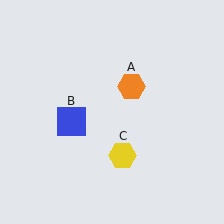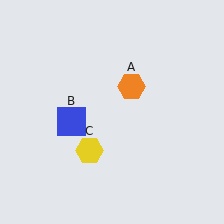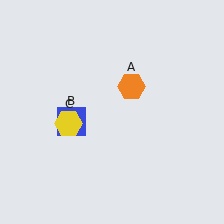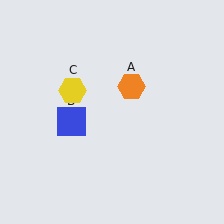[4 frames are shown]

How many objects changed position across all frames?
1 object changed position: yellow hexagon (object C).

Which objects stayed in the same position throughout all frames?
Orange hexagon (object A) and blue square (object B) remained stationary.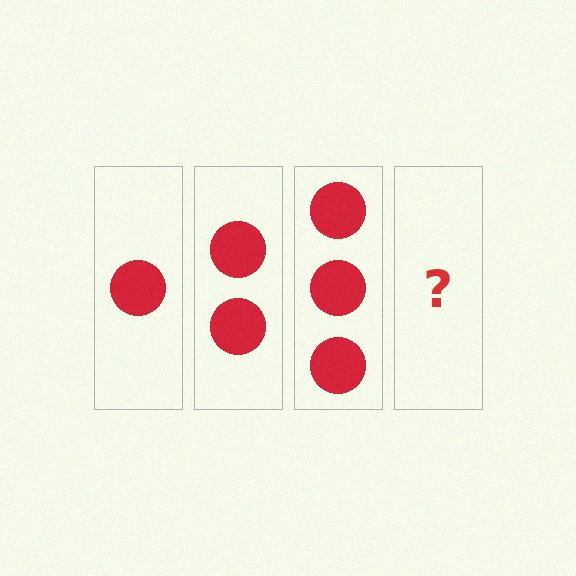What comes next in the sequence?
The next element should be 4 circles.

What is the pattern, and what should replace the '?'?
The pattern is that each step adds one more circle. The '?' should be 4 circles.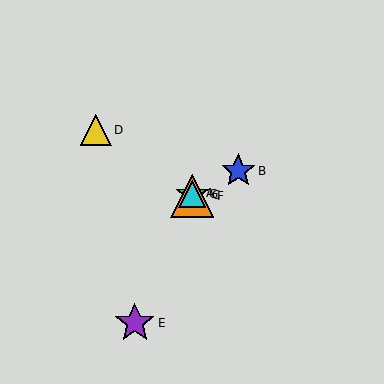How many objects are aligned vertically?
4 objects (A, C, F, G) are aligned vertically.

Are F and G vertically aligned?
Yes, both are at x≈192.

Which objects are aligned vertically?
Objects A, C, F, G are aligned vertically.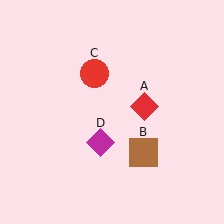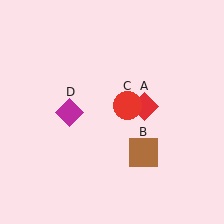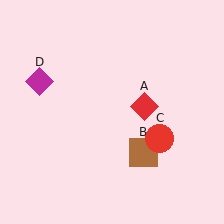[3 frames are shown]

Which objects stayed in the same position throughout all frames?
Red diamond (object A) and brown square (object B) remained stationary.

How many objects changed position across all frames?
2 objects changed position: red circle (object C), magenta diamond (object D).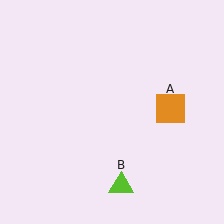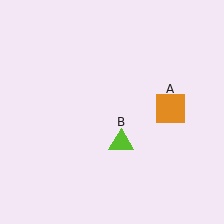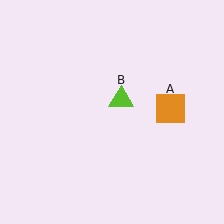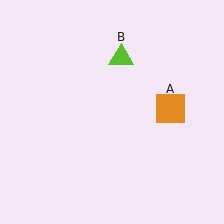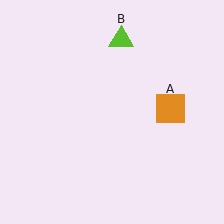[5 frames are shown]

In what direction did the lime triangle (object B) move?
The lime triangle (object B) moved up.